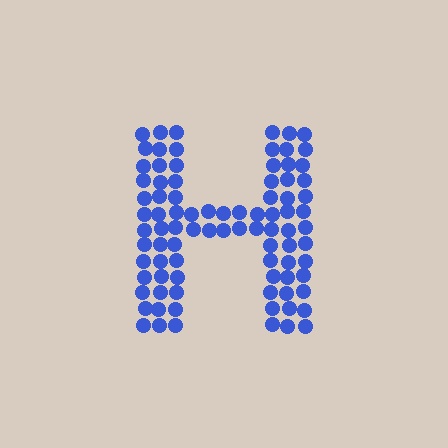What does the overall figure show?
The overall figure shows the letter H.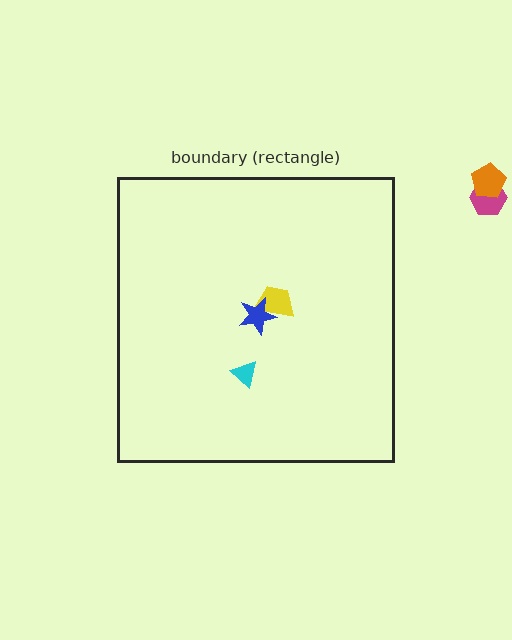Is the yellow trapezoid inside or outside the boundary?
Inside.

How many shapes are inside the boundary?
3 inside, 2 outside.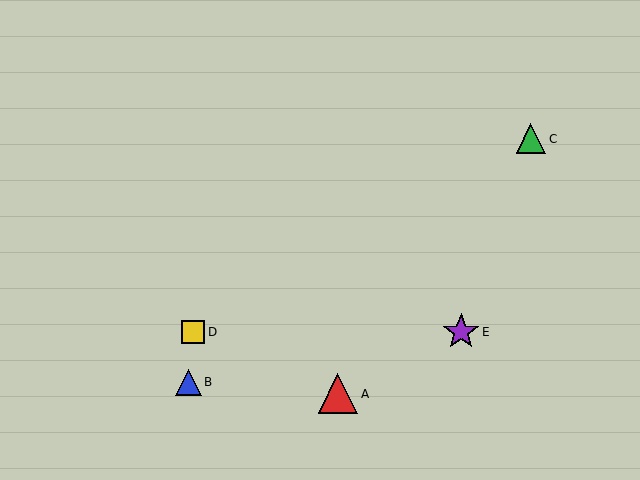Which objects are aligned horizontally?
Objects D, E are aligned horizontally.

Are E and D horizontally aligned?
Yes, both are at y≈332.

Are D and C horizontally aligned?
No, D is at y≈332 and C is at y≈139.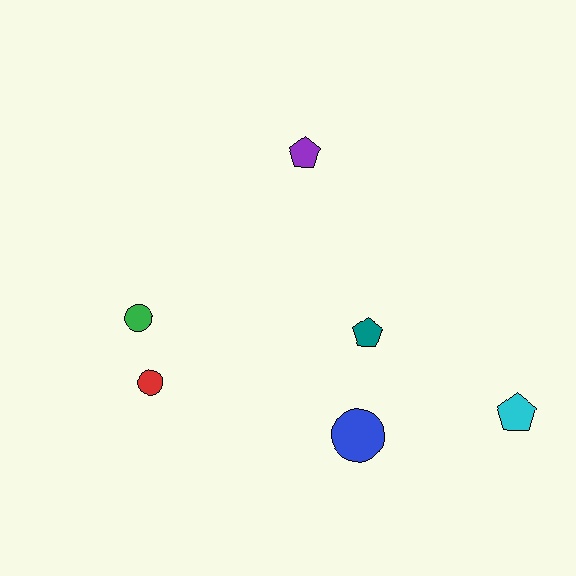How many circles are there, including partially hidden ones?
There are 3 circles.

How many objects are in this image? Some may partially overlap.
There are 6 objects.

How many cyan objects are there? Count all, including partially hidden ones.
There is 1 cyan object.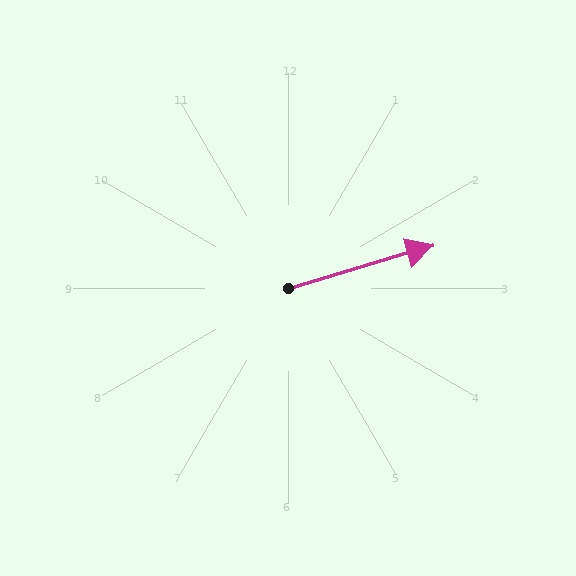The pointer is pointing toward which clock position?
Roughly 2 o'clock.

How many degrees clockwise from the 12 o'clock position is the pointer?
Approximately 74 degrees.